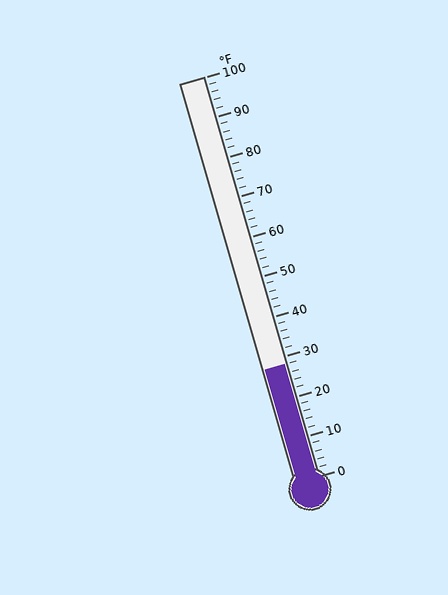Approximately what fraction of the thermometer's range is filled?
The thermometer is filled to approximately 30% of its range.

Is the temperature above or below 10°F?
The temperature is above 10°F.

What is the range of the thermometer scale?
The thermometer scale ranges from 0°F to 100°F.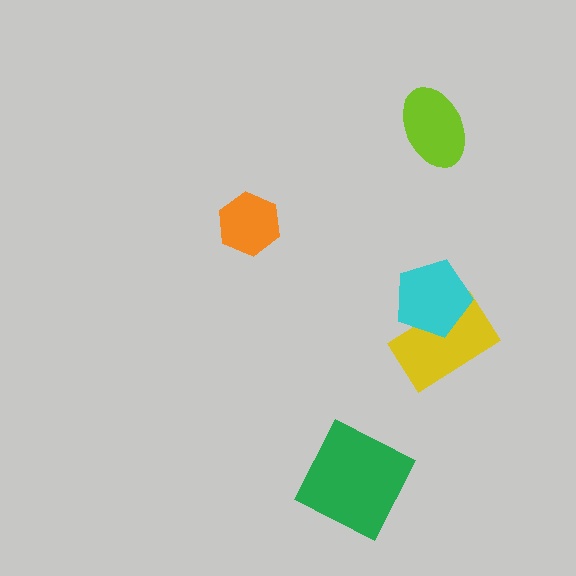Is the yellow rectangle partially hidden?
Yes, it is partially covered by another shape.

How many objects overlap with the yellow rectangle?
1 object overlaps with the yellow rectangle.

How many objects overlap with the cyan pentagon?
1 object overlaps with the cyan pentagon.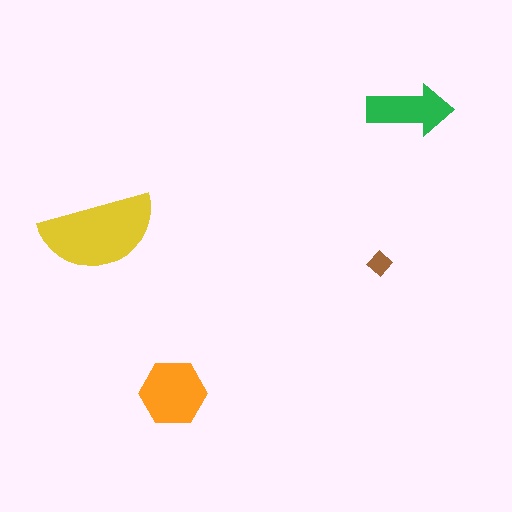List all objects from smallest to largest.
The brown diamond, the green arrow, the orange hexagon, the yellow semicircle.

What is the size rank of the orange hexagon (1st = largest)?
2nd.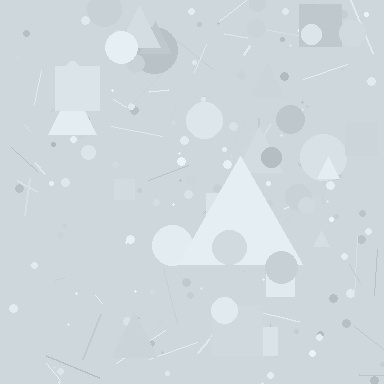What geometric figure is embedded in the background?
A triangle is embedded in the background.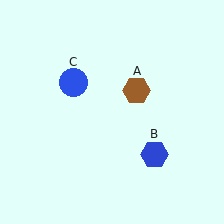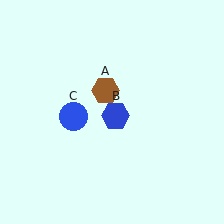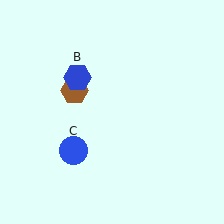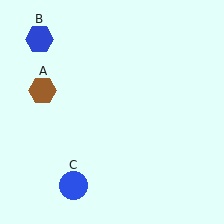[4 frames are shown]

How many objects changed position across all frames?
3 objects changed position: brown hexagon (object A), blue hexagon (object B), blue circle (object C).